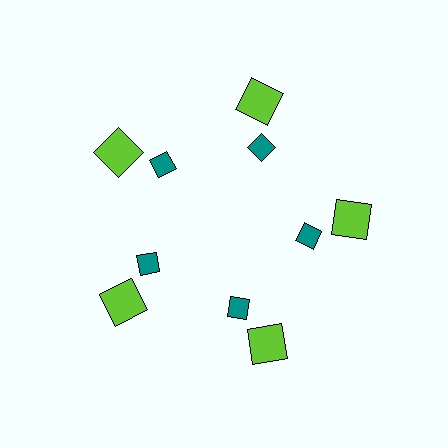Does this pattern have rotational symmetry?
Yes, this pattern has 5-fold rotational symmetry. It looks the same after rotating 72 degrees around the center.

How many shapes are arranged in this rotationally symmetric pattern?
There are 10 shapes, arranged in 5 groups of 2.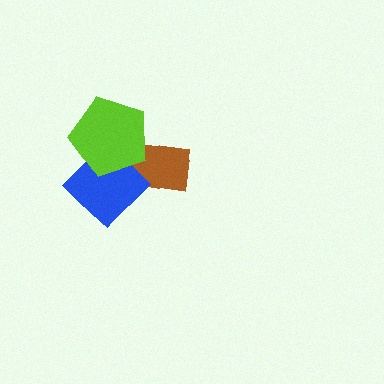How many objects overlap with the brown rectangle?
2 objects overlap with the brown rectangle.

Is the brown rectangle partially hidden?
Yes, it is partially covered by another shape.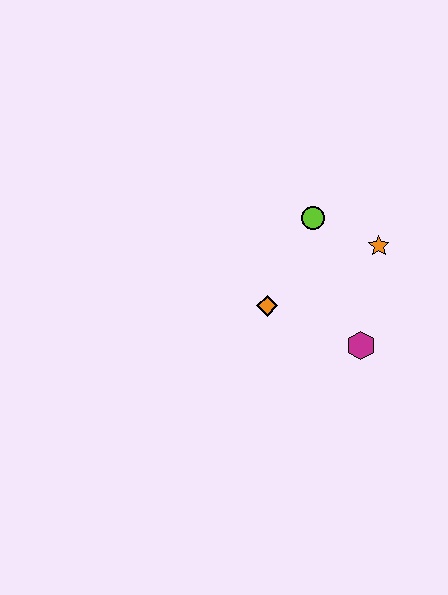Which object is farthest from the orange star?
The orange diamond is farthest from the orange star.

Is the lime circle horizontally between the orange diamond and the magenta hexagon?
Yes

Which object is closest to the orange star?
The lime circle is closest to the orange star.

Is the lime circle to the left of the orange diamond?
No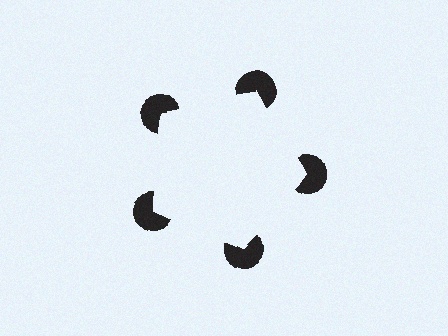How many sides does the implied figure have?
5 sides.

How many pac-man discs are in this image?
There are 5 — one at each vertex of the illusory pentagon.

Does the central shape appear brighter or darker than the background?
It typically appears slightly brighter than the background, even though no actual brightness change is drawn.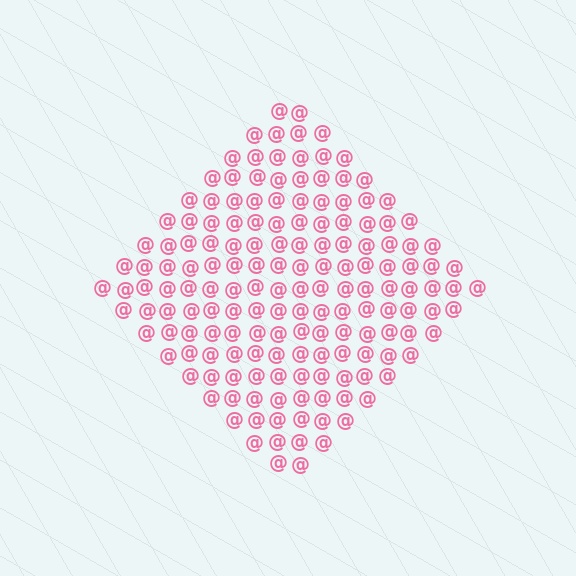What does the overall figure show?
The overall figure shows a diamond.